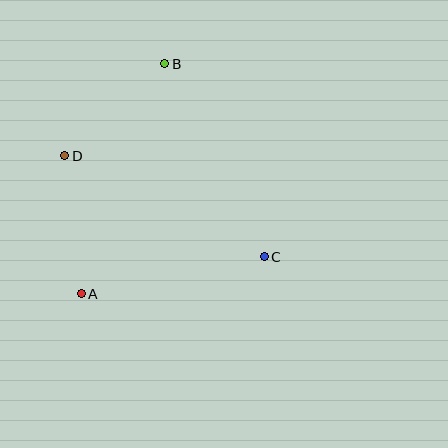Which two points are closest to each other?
Points B and D are closest to each other.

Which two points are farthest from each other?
Points A and B are farthest from each other.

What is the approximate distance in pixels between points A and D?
The distance between A and D is approximately 139 pixels.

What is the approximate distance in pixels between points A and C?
The distance between A and C is approximately 186 pixels.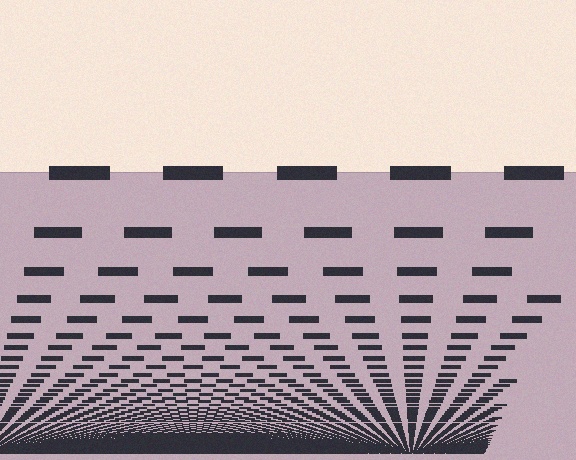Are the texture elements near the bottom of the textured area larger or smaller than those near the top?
Smaller. The gradient is inverted — elements near the bottom are smaller and denser.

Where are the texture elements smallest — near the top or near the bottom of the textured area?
Near the bottom.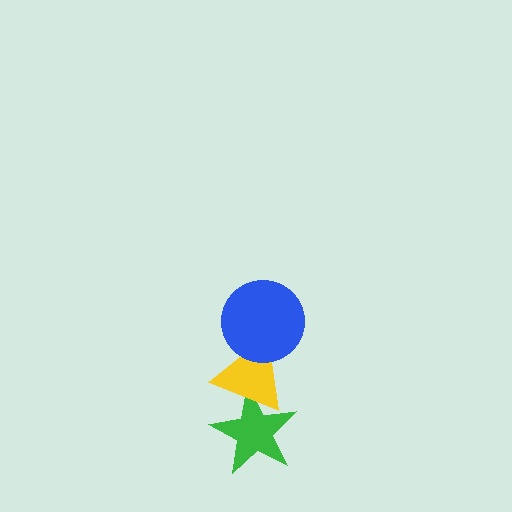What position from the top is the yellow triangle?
The yellow triangle is 2nd from the top.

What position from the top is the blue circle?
The blue circle is 1st from the top.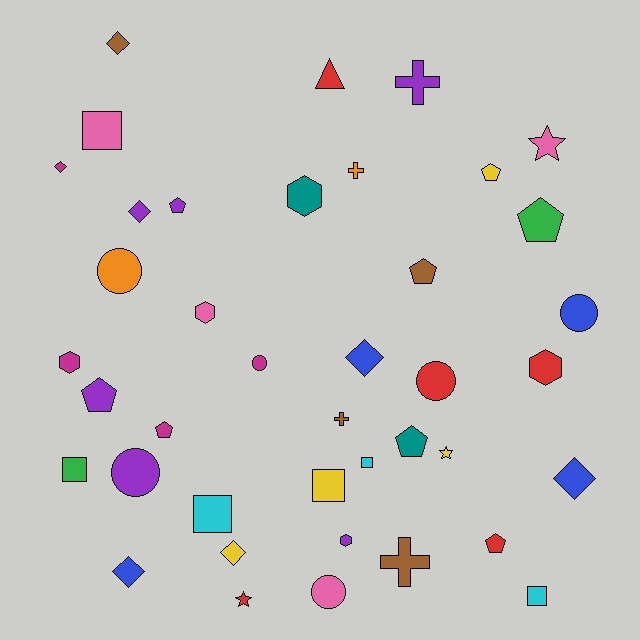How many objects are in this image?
There are 40 objects.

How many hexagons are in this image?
There are 5 hexagons.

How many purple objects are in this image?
There are 6 purple objects.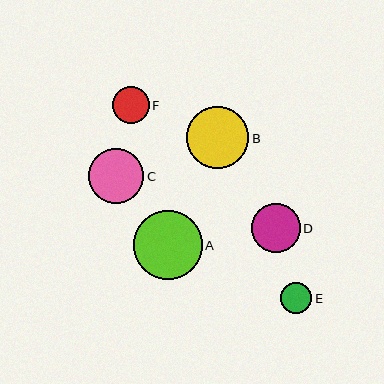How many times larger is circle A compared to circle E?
Circle A is approximately 2.2 times the size of circle E.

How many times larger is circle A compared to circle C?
Circle A is approximately 1.2 times the size of circle C.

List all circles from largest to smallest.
From largest to smallest: A, B, C, D, F, E.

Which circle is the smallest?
Circle E is the smallest with a size of approximately 31 pixels.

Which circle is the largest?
Circle A is the largest with a size of approximately 69 pixels.